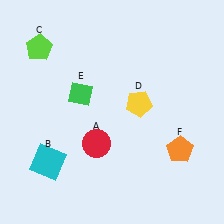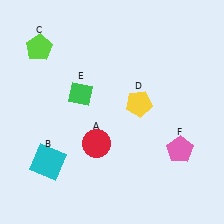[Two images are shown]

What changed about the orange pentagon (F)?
In Image 1, F is orange. In Image 2, it changed to pink.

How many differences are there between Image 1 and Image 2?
There is 1 difference between the two images.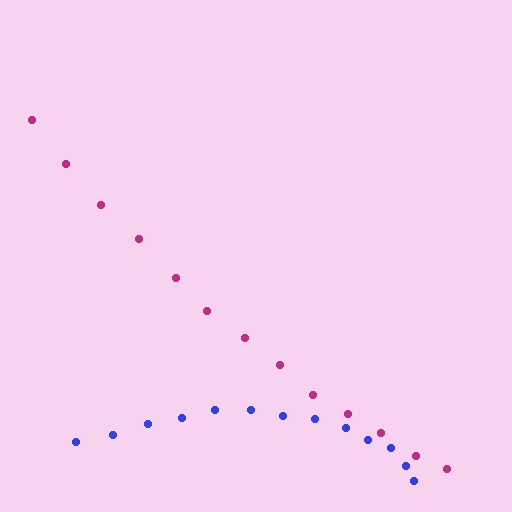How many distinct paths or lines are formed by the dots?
There are 2 distinct paths.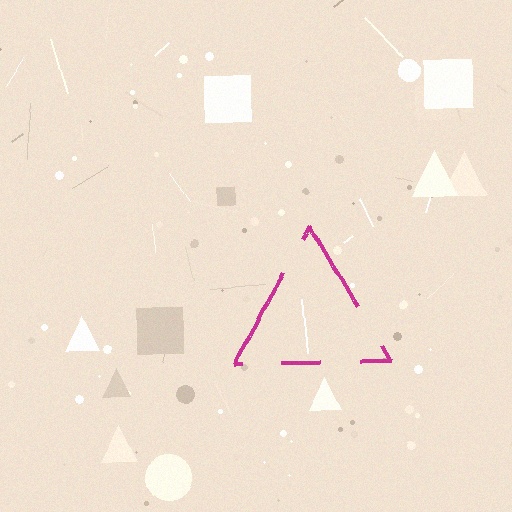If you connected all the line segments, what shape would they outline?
They would outline a triangle.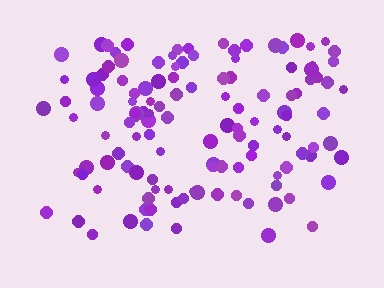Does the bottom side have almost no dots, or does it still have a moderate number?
Still a moderate number, just noticeably fewer than the top.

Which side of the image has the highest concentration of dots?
The top.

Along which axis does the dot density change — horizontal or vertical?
Vertical.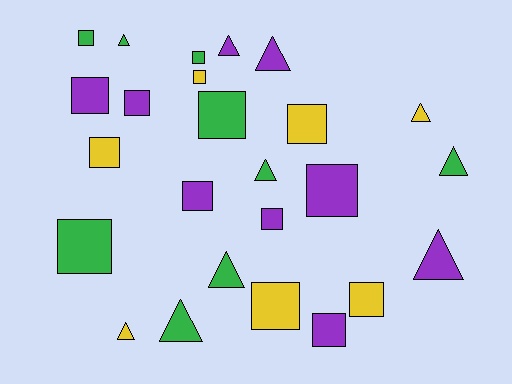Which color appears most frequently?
Purple, with 9 objects.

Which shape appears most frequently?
Square, with 15 objects.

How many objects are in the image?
There are 25 objects.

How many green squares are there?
There are 4 green squares.